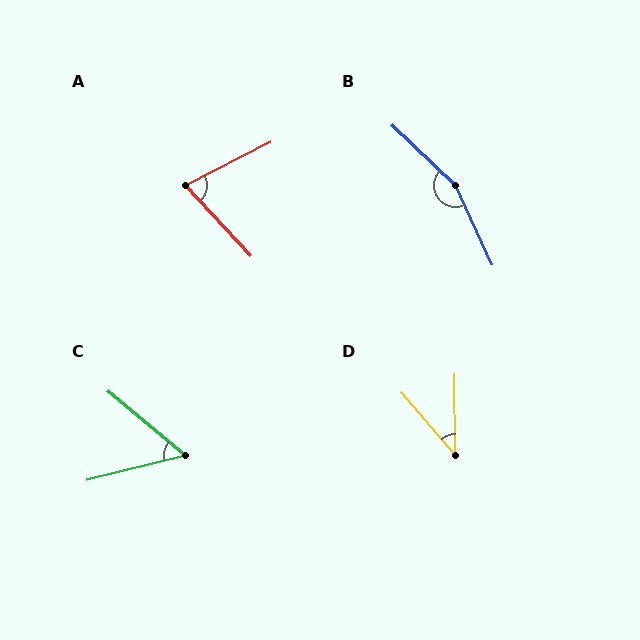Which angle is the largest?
B, at approximately 158 degrees.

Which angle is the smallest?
D, at approximately 41 degrees.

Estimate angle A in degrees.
Approximately 74 degrees.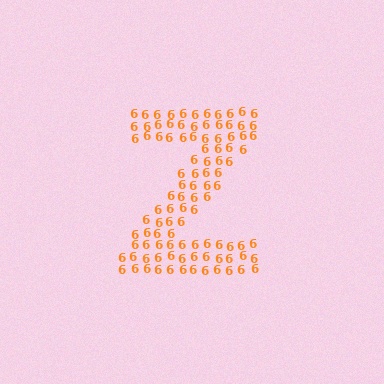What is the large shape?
The large shape is the letter Z.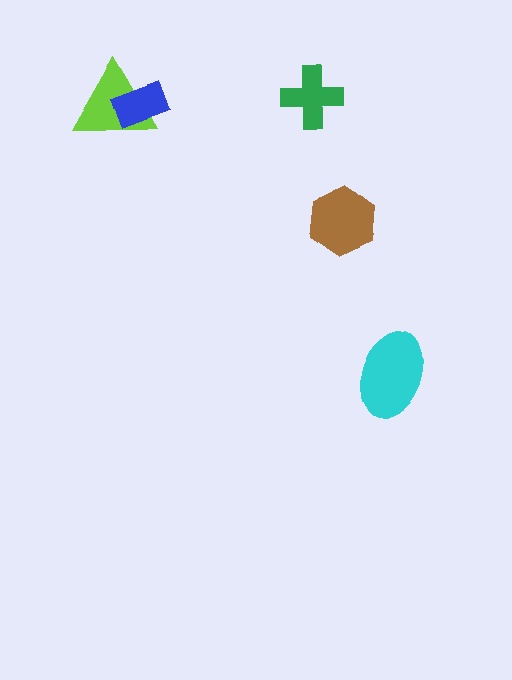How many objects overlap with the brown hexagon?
0 objects overlap with the brown hexagon.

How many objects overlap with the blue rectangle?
1 object overlaps with the blue rectangle.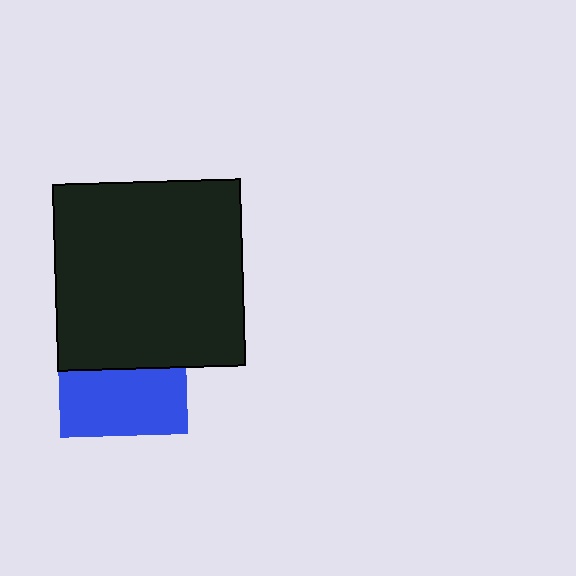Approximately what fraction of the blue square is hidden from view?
Roughly 48% of the blue square is hidden behind the black square.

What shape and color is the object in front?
The object in front is a black square.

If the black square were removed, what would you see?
You would see the complete blue square.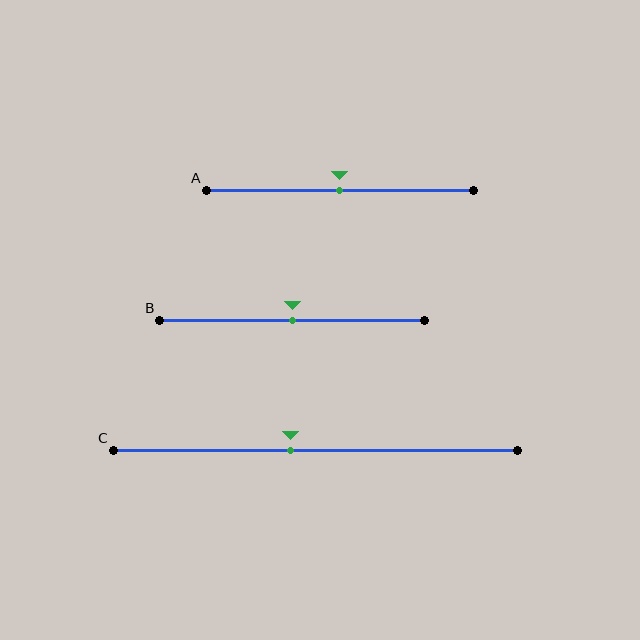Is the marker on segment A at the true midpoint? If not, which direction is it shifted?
Yes, the marker on segment A is at the true midpoint.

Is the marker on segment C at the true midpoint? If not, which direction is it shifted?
No, the marker on segment C is shifted to the left by about 6% of the segment length.